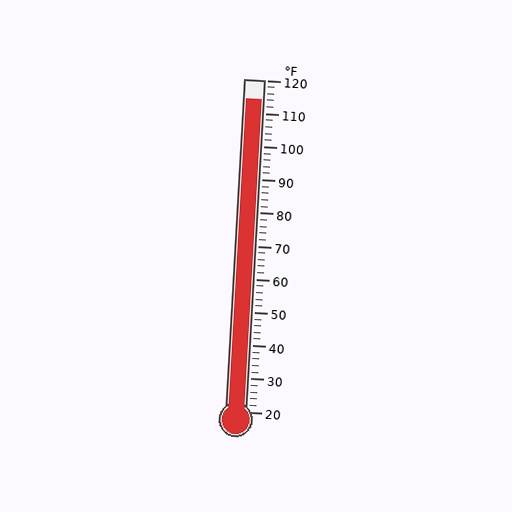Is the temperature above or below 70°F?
The temperature is above 70°F.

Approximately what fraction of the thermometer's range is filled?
The thermometer is filled to approximately 95% of its range.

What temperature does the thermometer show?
The thermometer shows approximately 114°F.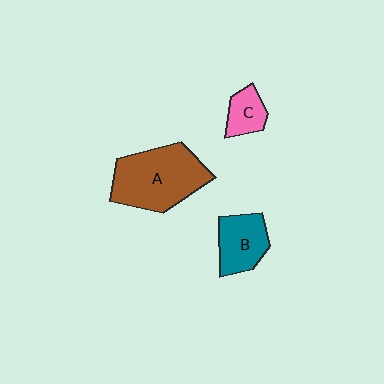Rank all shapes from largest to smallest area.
From largest to smallest: A (brown), B (teal), C (pink).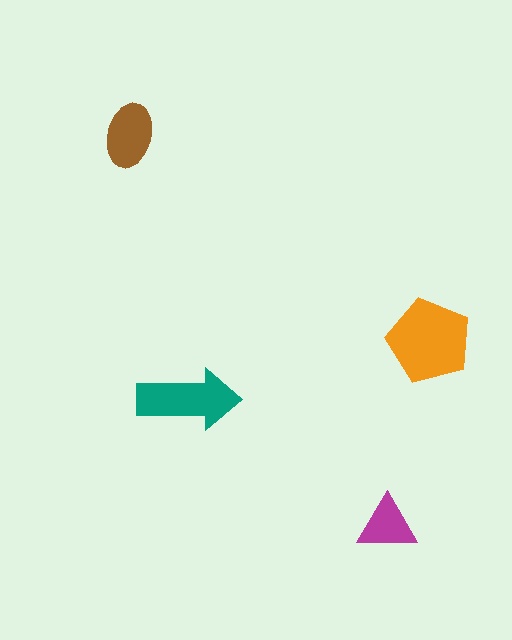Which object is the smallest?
The magenta triangle.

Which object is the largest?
The orange pentagon.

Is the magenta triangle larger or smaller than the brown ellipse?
Smaller.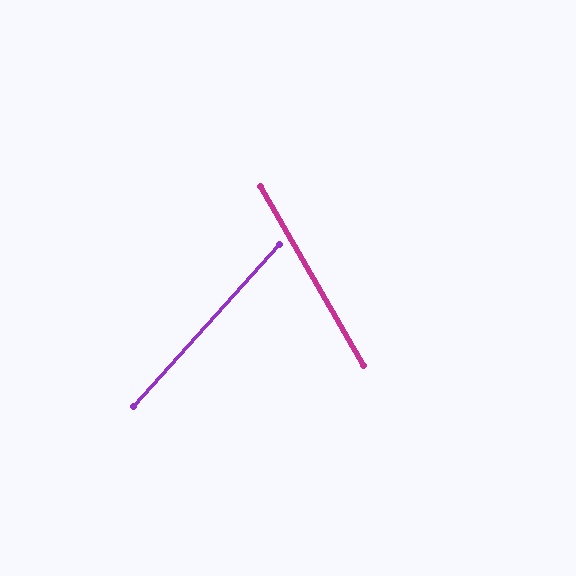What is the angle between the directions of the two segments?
Approximately 72 degrees.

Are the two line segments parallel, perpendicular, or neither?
Neither parallel nor perpendicular — they differ by about 72°.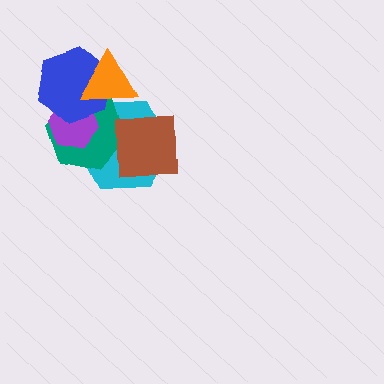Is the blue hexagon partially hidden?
Yes, it is partially covered by another shape.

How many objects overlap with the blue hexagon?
4 objects overlap with the blue hexagon.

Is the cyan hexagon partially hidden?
Yes, it is partially covered by another shape.